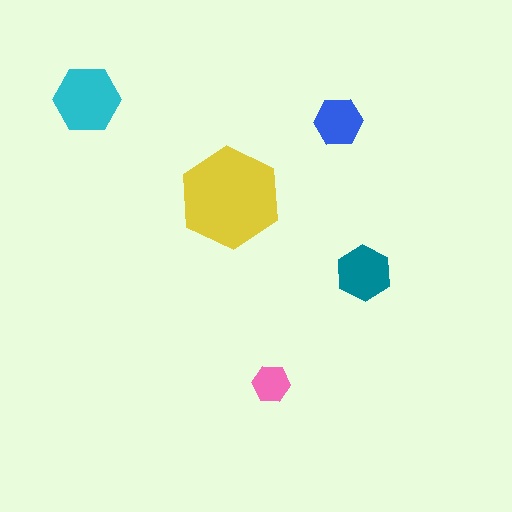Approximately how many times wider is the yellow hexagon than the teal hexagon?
About 2 times wider.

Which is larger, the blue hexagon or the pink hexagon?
The blue one.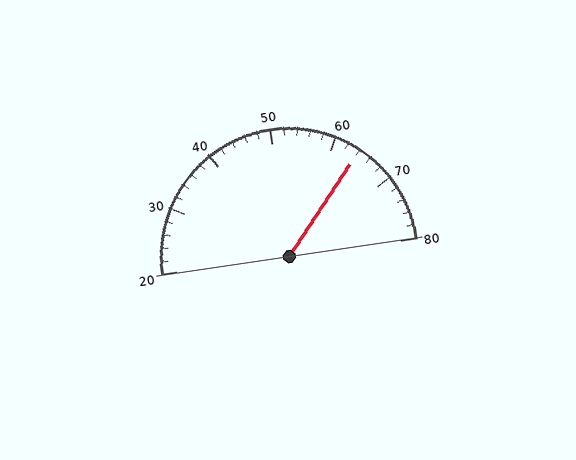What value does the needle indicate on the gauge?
The needle indicates approximately 64.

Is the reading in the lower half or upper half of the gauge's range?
The reading is in the upper half of the range (20 to 80).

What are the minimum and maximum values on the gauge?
The gauge ranges from 20 to 80.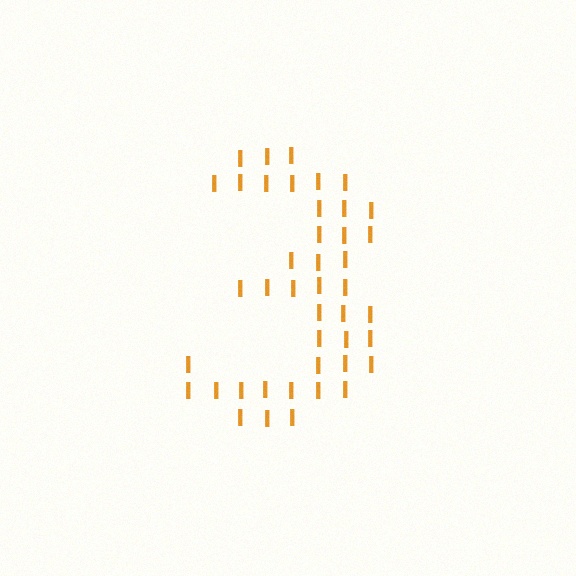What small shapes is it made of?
It is made of small letter I's.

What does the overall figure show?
The overall figure shows the digit 3.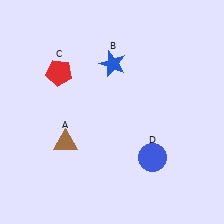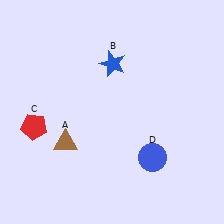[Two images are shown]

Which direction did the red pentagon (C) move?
The red pentagon (C) moved down.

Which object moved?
The red pentagon (C) moved down.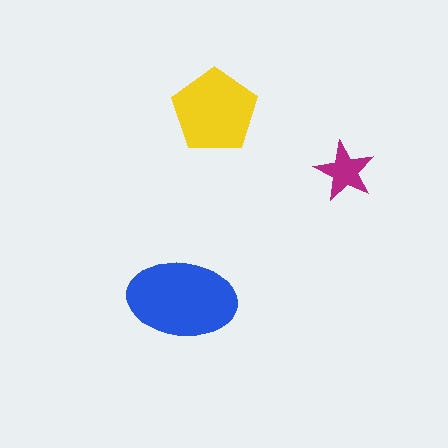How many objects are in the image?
There are 3 objects in the image.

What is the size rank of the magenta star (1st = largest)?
3rd.